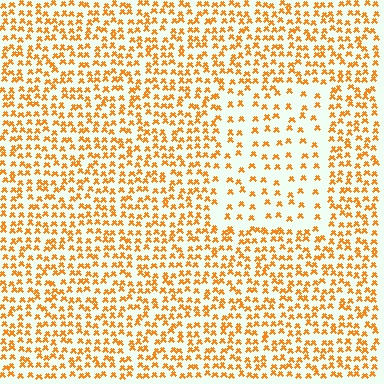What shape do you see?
I see a rectangle.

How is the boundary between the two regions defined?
The boundary is defined by a change in element density (approximately 2.2x ratio). All elements are the same color, size, and shape.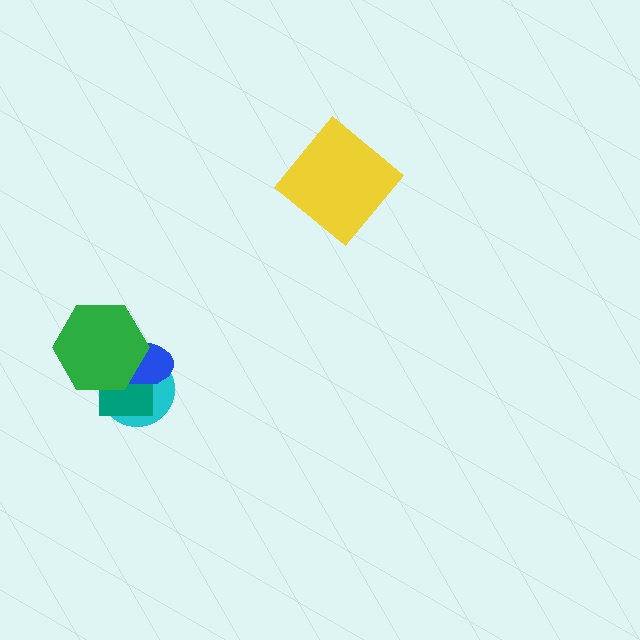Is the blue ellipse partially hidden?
Yes, it is partially covered by another shape.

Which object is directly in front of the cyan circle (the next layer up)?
The blue ellipse is directly in front of the cyan circle.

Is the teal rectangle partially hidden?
Yes, it is partially covered by another shape.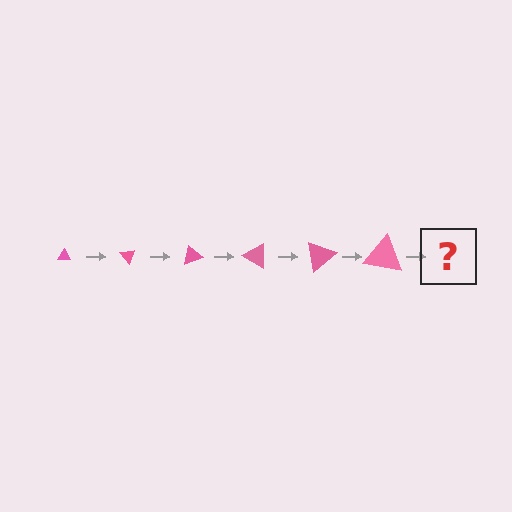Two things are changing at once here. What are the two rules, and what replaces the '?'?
The two rules are that the triangle grows larger each step and it rotates 50 degrees each step. The '?' should be a triangle, larger than the previous one and rotated 300 degrees from the start.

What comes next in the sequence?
The next element should be a triangle, larger than the previous one and rotated 300 degrees from the start.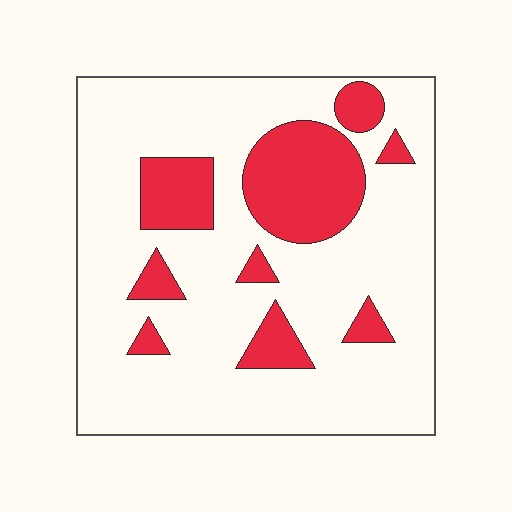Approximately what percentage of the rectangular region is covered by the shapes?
Approximately 20%.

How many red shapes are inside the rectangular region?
9.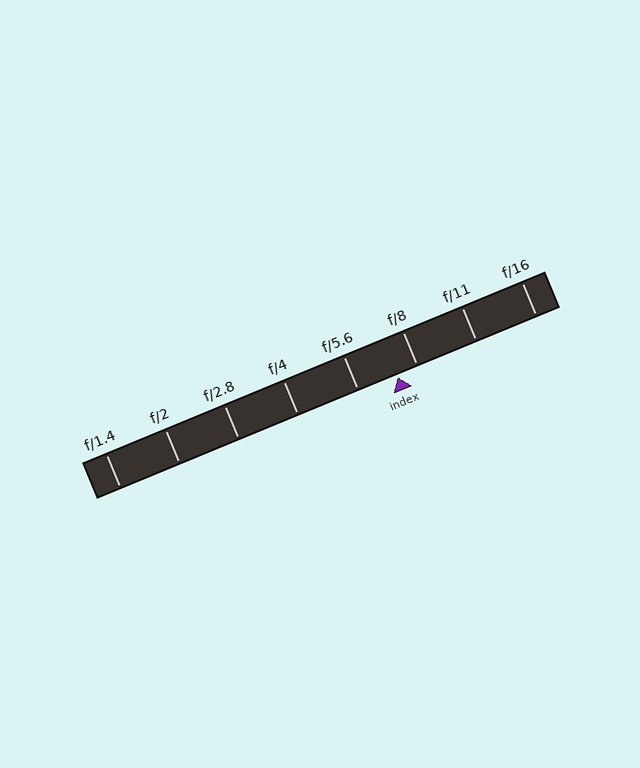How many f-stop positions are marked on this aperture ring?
There are 8 f-stop positions marked.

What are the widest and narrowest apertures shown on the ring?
The widest aperture shown is f/1.4 and the narrowest is f/16.